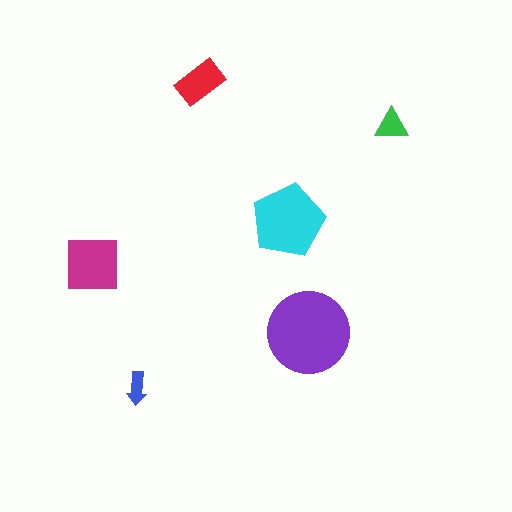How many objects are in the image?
There are 6 objects in the image.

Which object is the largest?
The purple circle.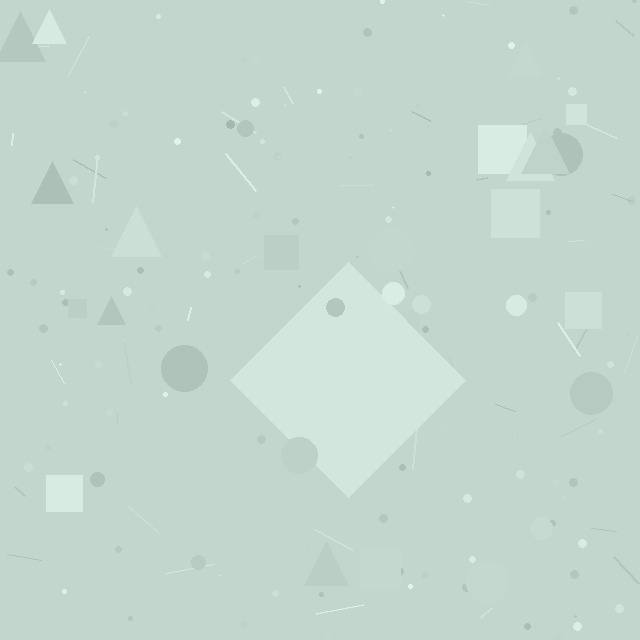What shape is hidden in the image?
A diamond is hidden in the image.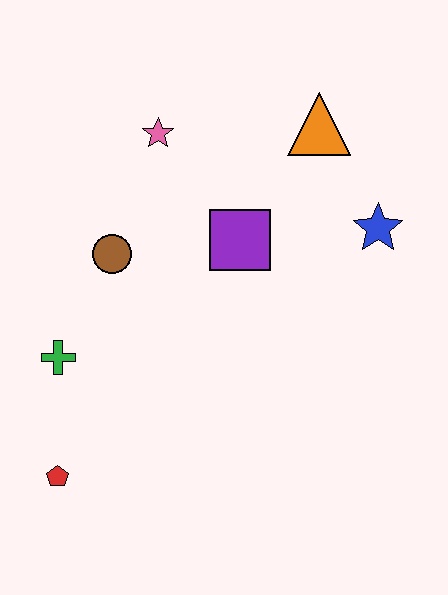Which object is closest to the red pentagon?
The green cross is closest to the red pentagon.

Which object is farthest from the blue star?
The red pentagon is farthest from the blue star.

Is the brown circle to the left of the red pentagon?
No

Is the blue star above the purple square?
Yes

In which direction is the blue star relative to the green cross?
The blue star is to the right of the green cross.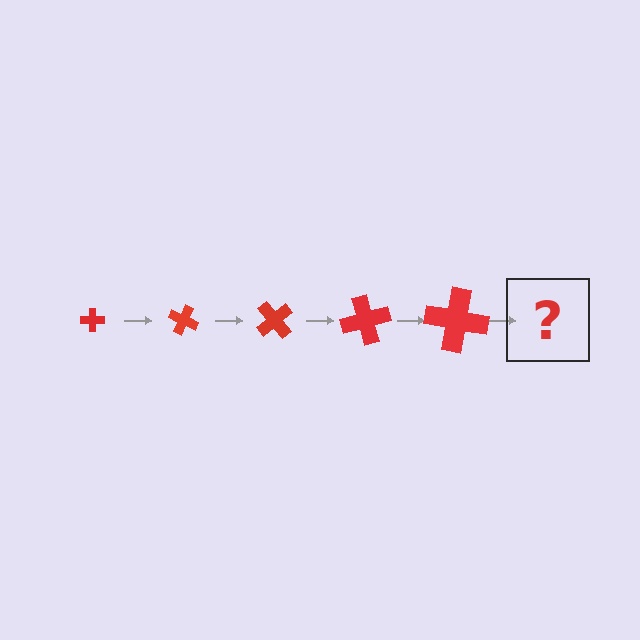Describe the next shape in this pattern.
It should be a cross, larger than the previous one and rotated 125 degrees from the start.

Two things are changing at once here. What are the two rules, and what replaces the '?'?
The two rules are that the cross grows larger each step and it rotates 25 degrees each step. The '?' should be a cross, larger than the previous one and rotated 125 degrees from the start.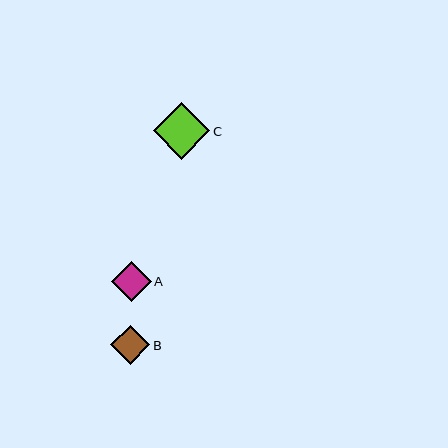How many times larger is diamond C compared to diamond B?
Diamond C is approximately 1.5 times the size of diamond B.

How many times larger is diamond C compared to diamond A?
Diamond C is approximately 1.4 times the size of diamond A.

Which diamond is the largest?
Diamond C is the largest with a size of approximately 57 pixels.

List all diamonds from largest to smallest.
From largest to smallest: C, A, B.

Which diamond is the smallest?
Diamond B is the smallest with a size of approximately 39 pixels.